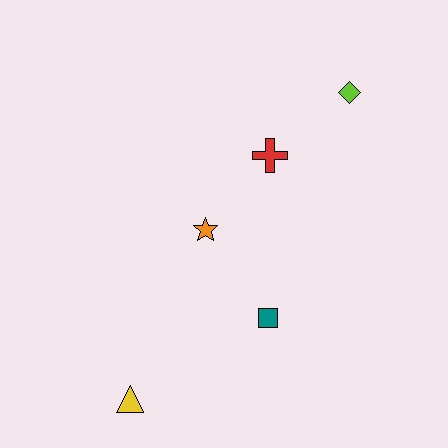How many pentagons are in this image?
There are no pentagons.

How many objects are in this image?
There are 5 objects.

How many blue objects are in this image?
There are no blue objects.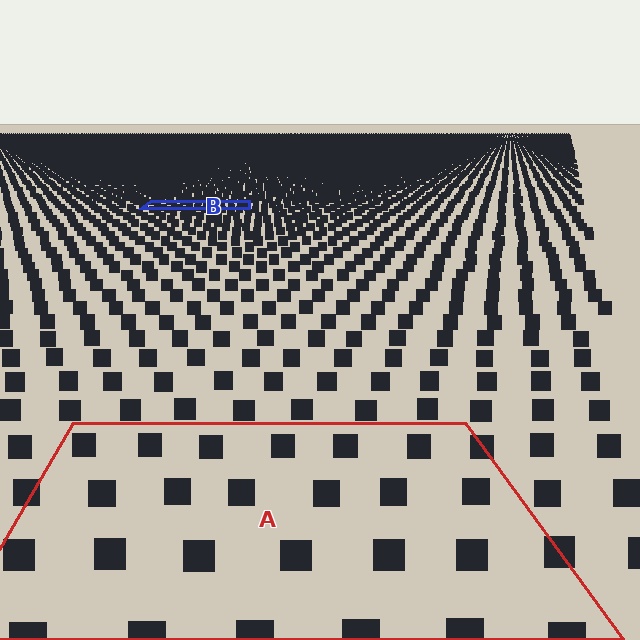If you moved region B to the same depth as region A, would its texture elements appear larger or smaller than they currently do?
They would appear larger. At a closer depth, the same texture elements are projected at a bigger on-screen size.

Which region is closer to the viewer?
Region A is closer. The texture elements there are larger and more spread out.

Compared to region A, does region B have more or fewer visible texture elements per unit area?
Region B has more texture elements per unit area — they are packed more densely because it is farther away.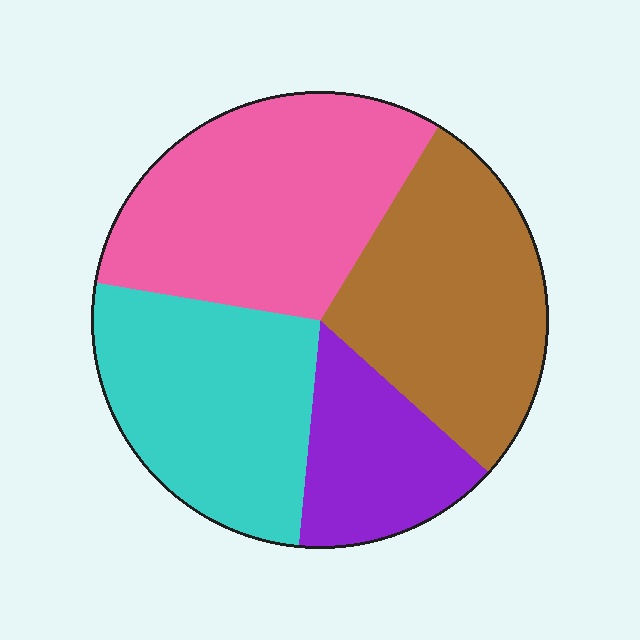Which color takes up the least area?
Purple, at roughly 15%.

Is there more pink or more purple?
Pink.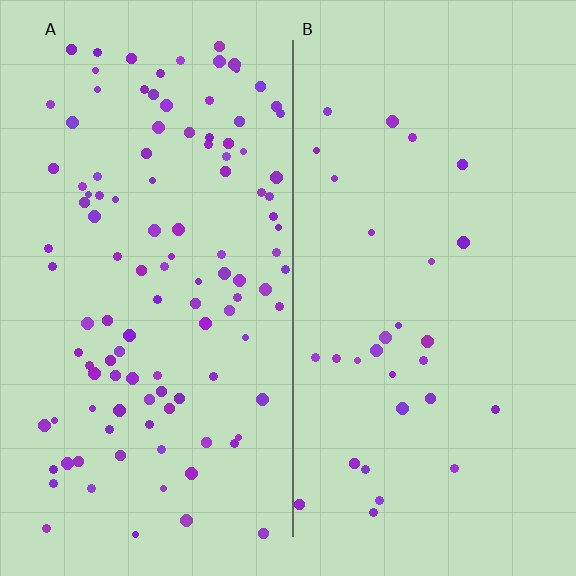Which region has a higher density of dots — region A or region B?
A (the left).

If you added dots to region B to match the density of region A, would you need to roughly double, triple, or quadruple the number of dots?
Approximately quadruple.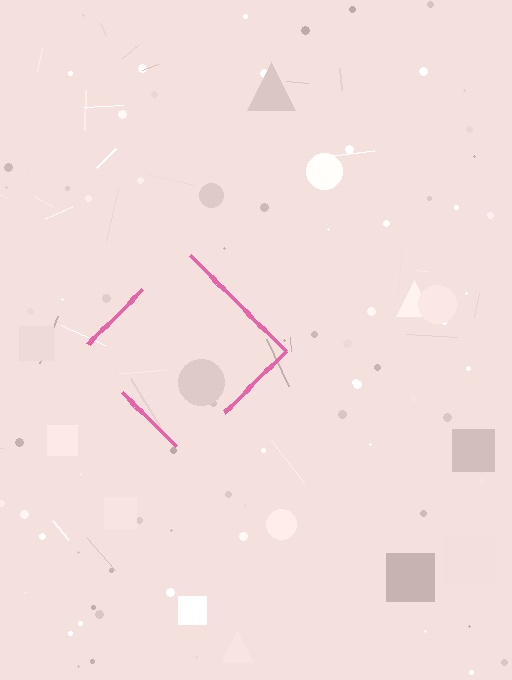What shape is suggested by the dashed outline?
The dashed outline suggests a diamond.